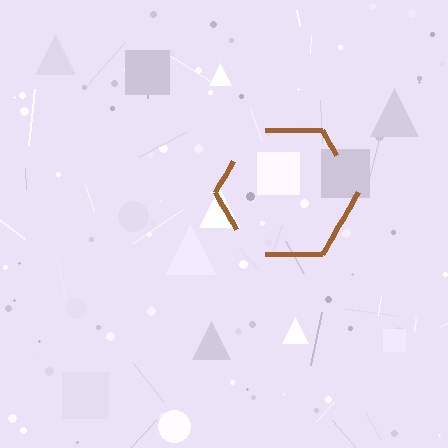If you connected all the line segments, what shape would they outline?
They would outline a hexagon.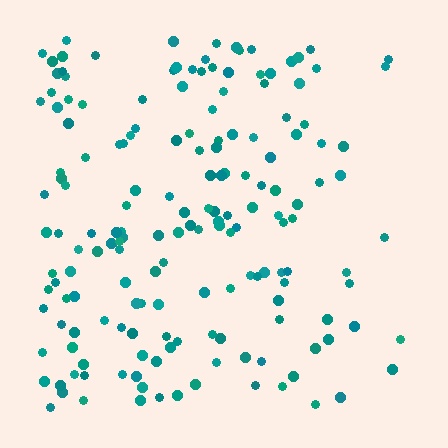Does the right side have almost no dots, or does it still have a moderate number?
Still a moderate number, just noticeably fewer than the left.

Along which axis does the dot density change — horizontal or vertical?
Horizontal.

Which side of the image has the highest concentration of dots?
The left.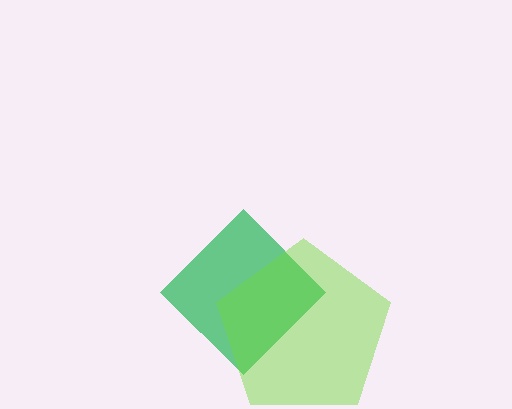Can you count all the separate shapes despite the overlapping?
Yes, there are 2 separate shapes.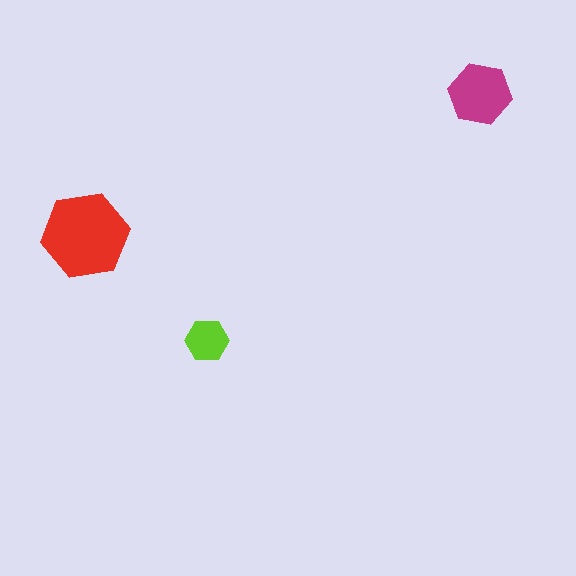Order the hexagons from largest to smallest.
the red one, the magenta one, the lime one.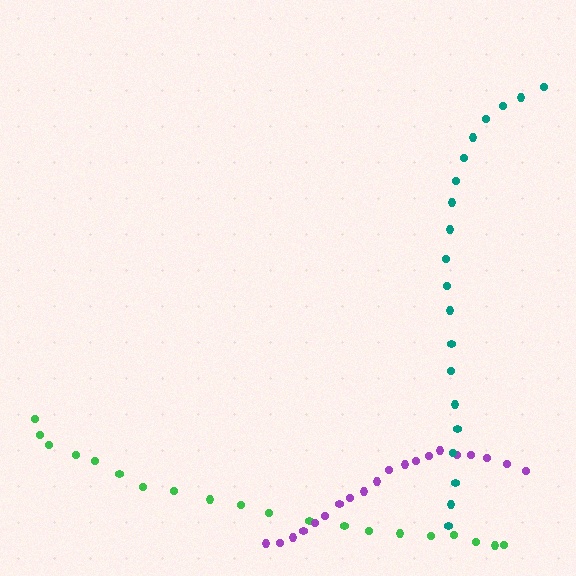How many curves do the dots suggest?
There are 3 distinct paths.